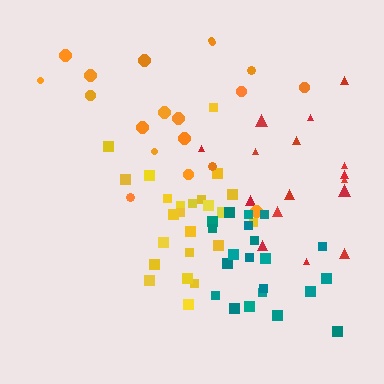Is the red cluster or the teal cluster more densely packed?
Teal.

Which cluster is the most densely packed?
Yellow.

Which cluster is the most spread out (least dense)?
Red.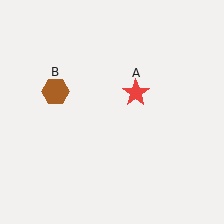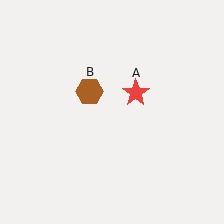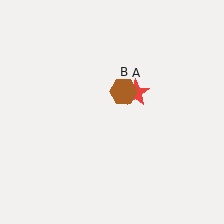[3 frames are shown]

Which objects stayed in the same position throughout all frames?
Red star (object A) remained stationary.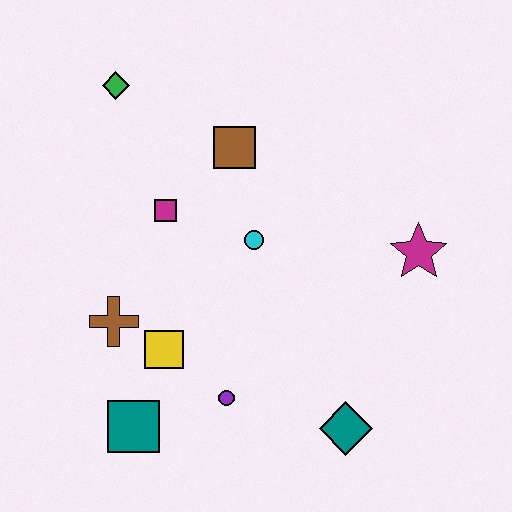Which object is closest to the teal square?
The yellow square is closest to the teal square.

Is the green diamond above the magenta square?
Yes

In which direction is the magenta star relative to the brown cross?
The magenta star is to the right of the brown cross.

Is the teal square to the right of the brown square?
No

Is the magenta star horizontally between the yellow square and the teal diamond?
No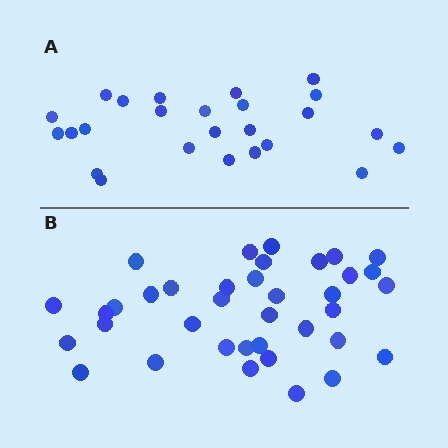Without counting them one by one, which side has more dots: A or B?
Region B (the bottom region) has more dots.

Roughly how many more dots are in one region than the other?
Region B has roughly 12 or so more dots than region A.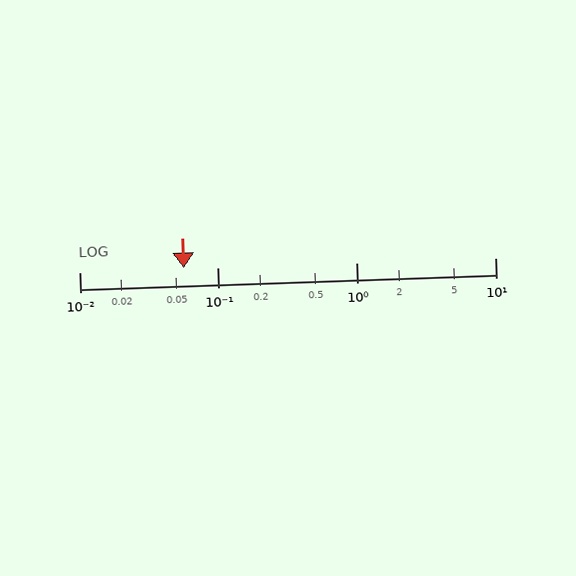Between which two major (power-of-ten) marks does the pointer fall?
The pointer is between 0.01 and 0.1.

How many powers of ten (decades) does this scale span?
The scale spans 3 decades, from 0.01 to 10.